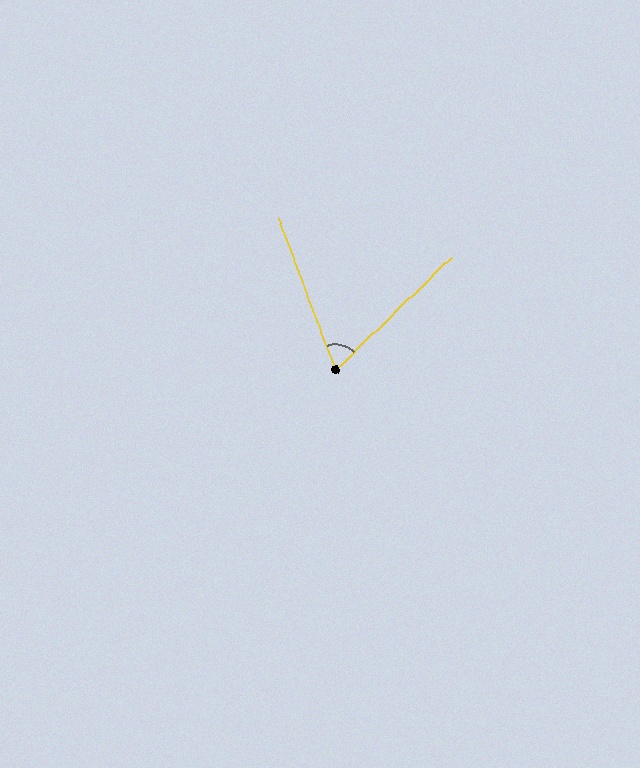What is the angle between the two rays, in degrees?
Approximately 67 degrees.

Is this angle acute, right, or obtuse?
It is acute.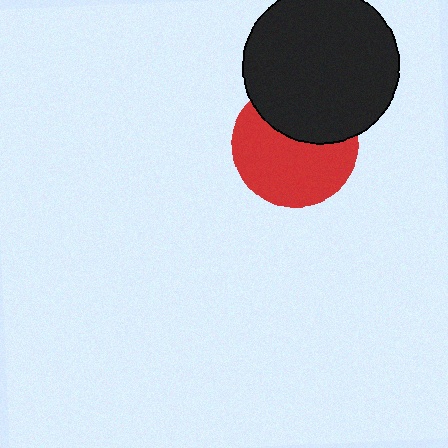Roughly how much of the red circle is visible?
About half of it is visible (roughly 62%).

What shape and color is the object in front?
The object in front is a black circle.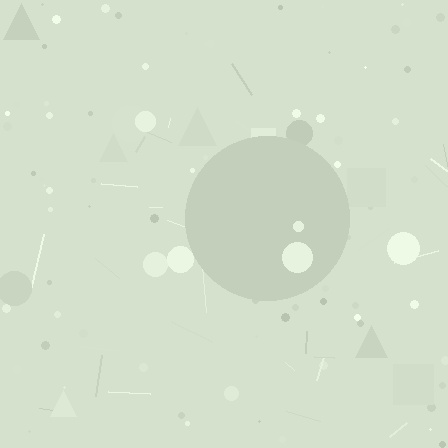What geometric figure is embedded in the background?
A circle is embedded in the background.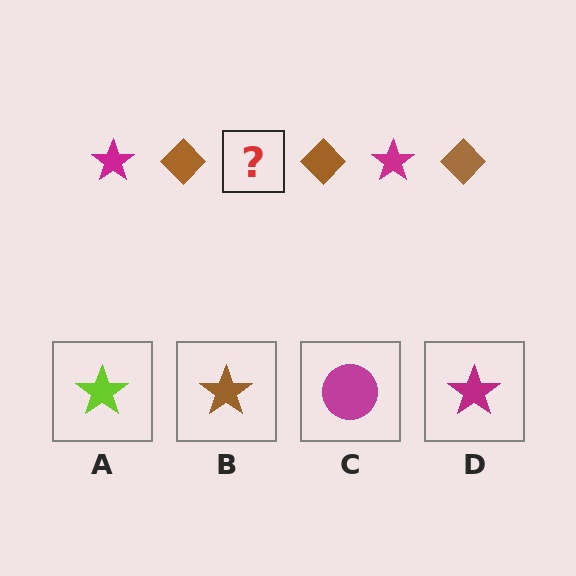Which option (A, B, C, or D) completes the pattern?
D.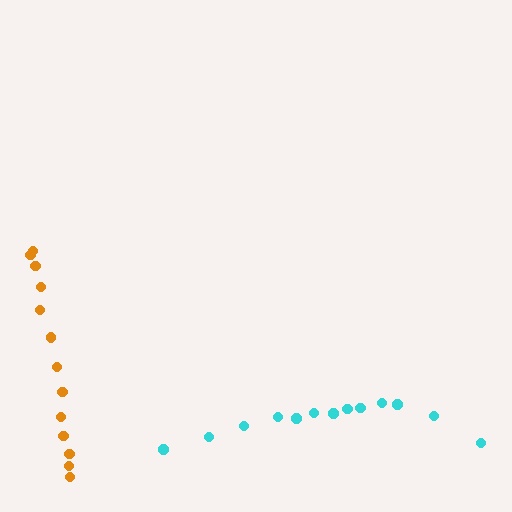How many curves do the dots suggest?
There are 2 distinct paths.